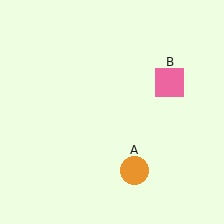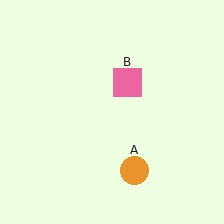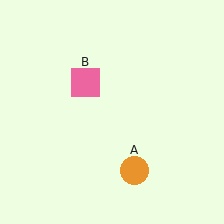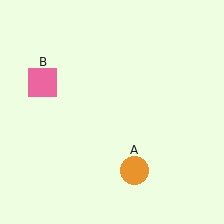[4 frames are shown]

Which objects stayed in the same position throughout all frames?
Orange circle (object A) remained stationary.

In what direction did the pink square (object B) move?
The pink square (object B) moved left.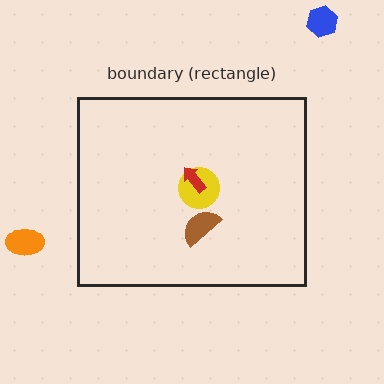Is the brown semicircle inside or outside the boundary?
Inside.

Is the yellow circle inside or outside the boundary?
Inside.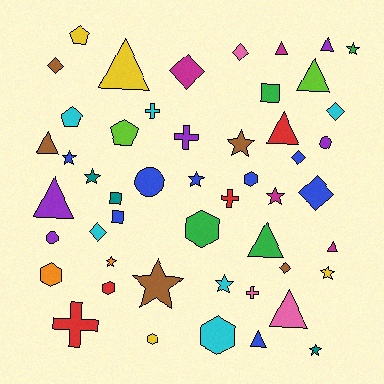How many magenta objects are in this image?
There are 4 magenta objects.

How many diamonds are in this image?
There are 8 diamonds.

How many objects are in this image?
There are 50 objects.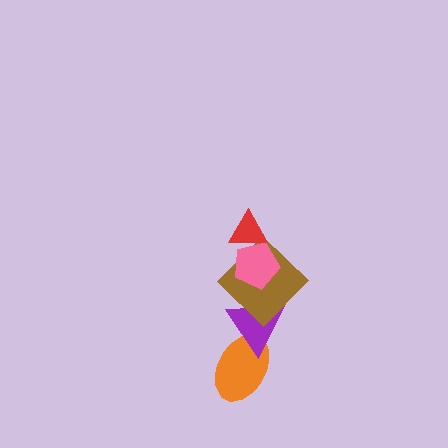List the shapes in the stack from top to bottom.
From top to bottom: the red triangle, the pink pentagon, the brown diamond, the purple triangle, the orange ellipse.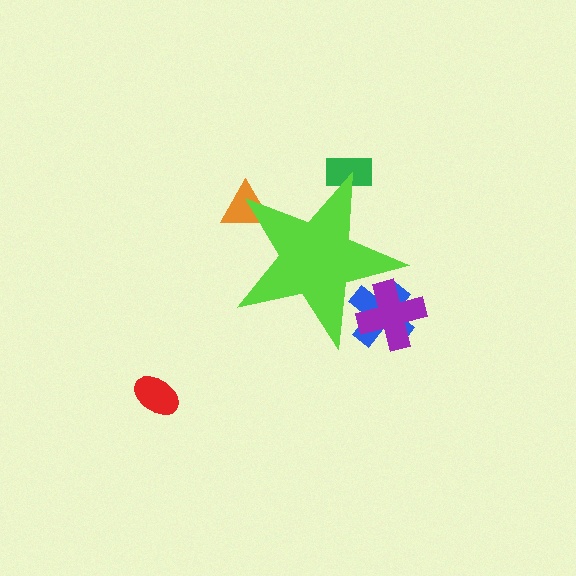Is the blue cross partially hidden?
Yes, the blue cross is partially hidden behind the lime star.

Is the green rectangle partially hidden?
Yes, the green rectangle is partially hidden behind the lime star.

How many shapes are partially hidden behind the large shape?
4 shapes are partially hidden.